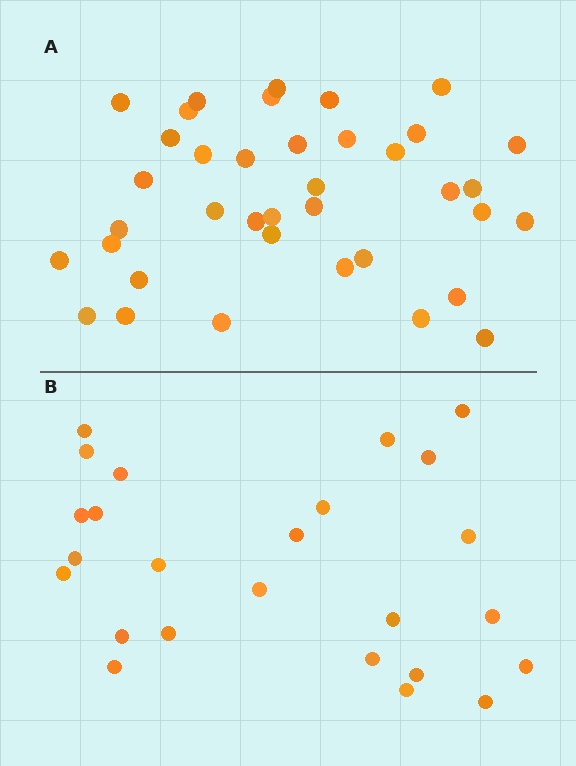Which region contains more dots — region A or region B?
Region A (the top region) has more dots.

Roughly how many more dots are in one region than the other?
Region A has approximately 15 more dots than region B.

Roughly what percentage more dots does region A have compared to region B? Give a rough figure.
About 50% more.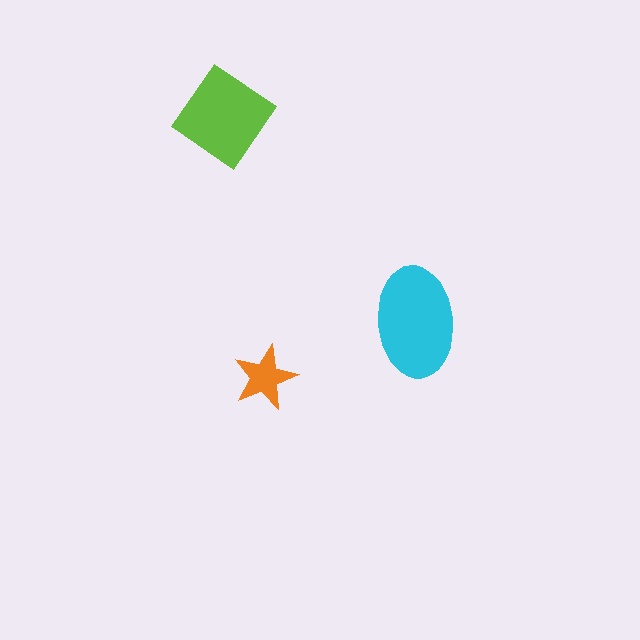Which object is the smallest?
The orange star.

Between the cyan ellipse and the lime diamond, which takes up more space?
The cyan ellipse.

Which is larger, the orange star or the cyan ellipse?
The cyan ellipse.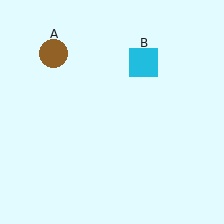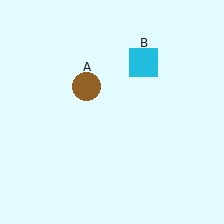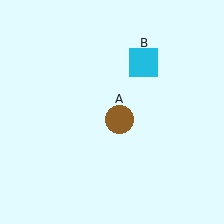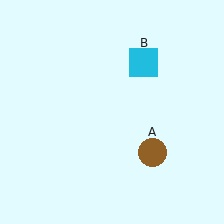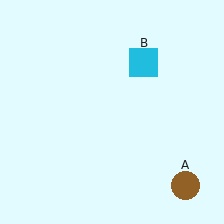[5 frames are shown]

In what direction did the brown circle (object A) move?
The brown circle (object A) moved down and to the right.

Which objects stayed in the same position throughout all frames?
Cyan square (object B) remained stationary.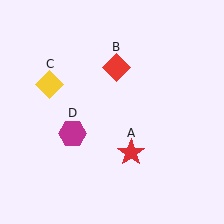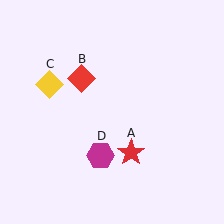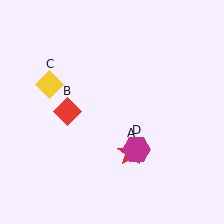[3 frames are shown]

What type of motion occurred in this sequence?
The red diamond (object B), magenta hexagon (object D) rotated counterclockwise around the center of the scene.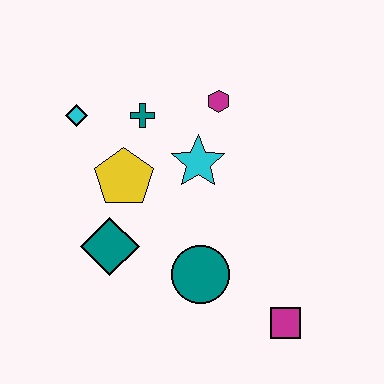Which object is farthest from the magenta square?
The cyan diamond is farthest from the magenta square.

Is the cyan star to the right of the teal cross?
Yes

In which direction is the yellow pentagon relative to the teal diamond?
The yellow pentagon is above the teal diamond.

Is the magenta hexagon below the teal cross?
No